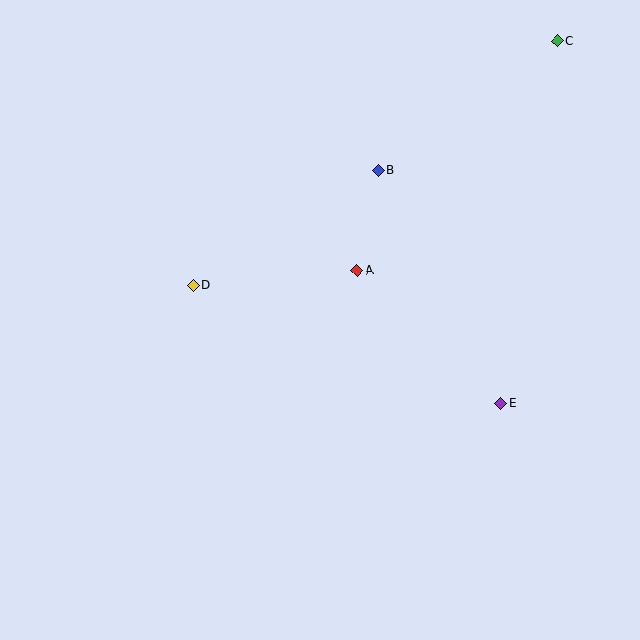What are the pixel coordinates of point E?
Point E is at (501, 403).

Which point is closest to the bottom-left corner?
Point D is closest to the bottom-left corner.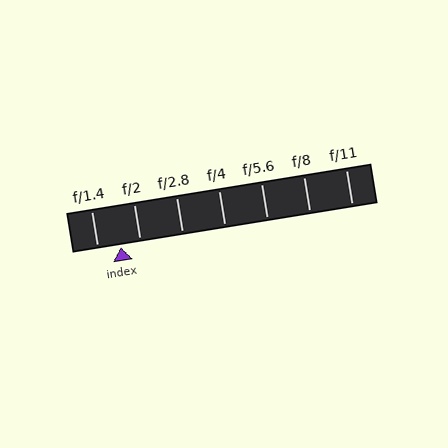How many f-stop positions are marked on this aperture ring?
There are 7 f-stop positions marked.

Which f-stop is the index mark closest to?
The index mark is closest to f/2.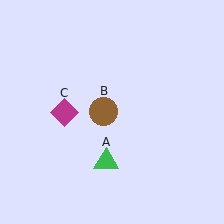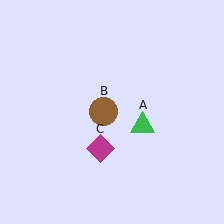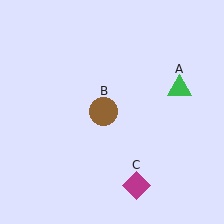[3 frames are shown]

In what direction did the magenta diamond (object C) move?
The magenta diamond (object C) moved down and to the right.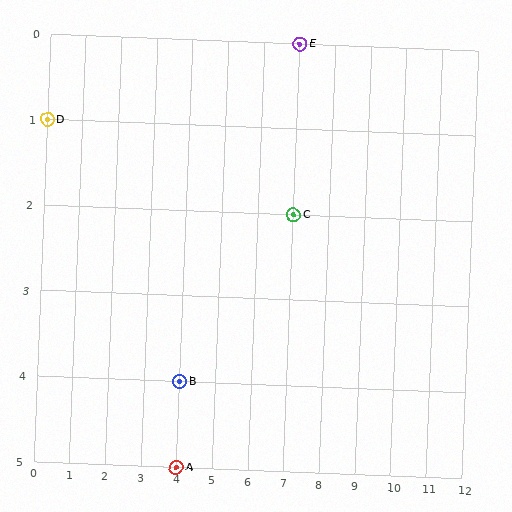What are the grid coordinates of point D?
Point D is at grid coordinates (0, 1).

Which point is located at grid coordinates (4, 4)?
Point B is at (4, 4).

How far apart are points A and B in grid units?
Points A and B are 1 row apart.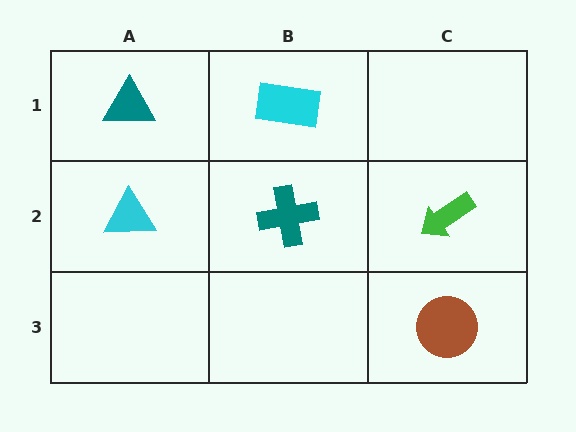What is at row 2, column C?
A green arrow.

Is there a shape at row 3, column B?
No, that cell is empty.